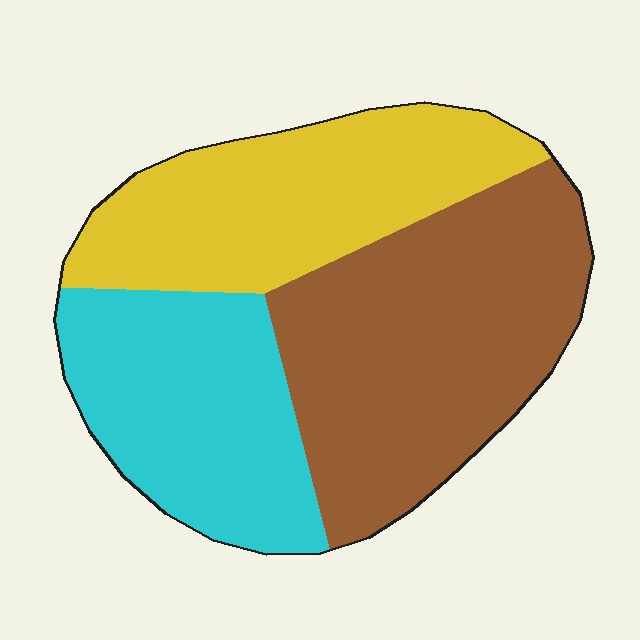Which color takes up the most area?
Brown, at roughly 40%.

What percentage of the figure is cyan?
Cyan covers about 30% of the figure.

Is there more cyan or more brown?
Brown.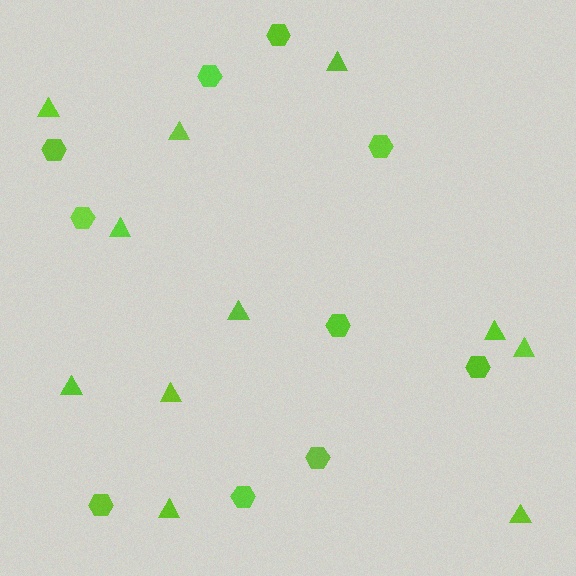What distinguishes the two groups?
There are 2 groups: one group of hexagons (10) and one group of triangles (11).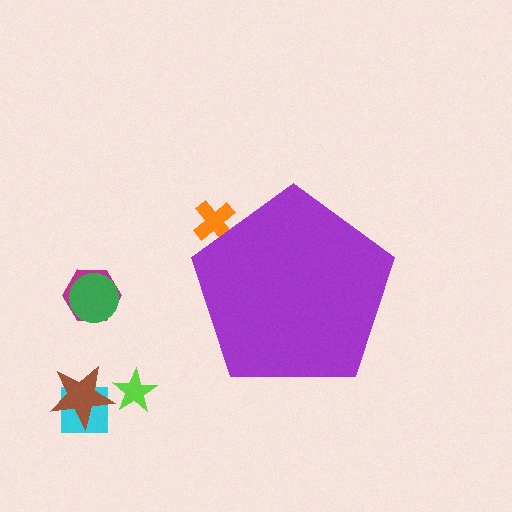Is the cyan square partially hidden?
No, the cyan square is fully visible.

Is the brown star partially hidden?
No, the brown star is fully visible.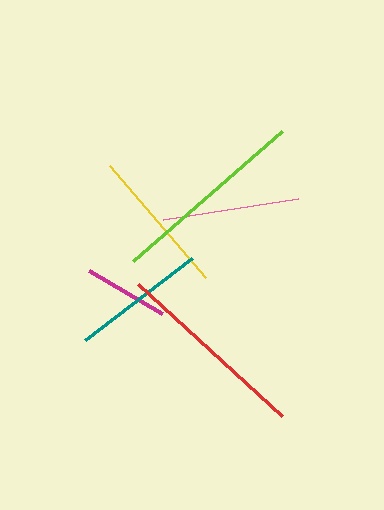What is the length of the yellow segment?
The yellow segment is approximately 148 pixels long.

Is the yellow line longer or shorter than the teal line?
The yellow line is longer than the teal line.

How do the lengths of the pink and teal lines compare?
The pink and teal lines are approximately the same length.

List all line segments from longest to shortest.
From longest to shortest: lime, red, yellow, pink, teal, magenta.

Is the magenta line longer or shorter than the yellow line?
The yellow line is longer than the magenta line.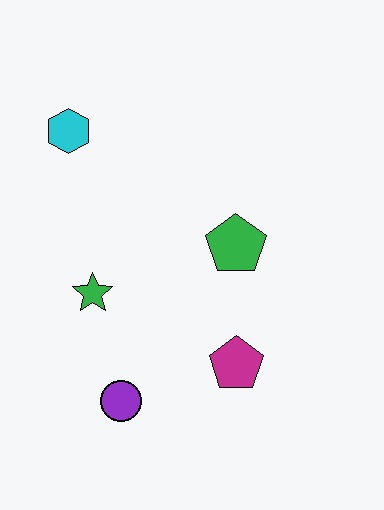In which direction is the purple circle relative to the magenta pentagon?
The purple circle is to the left of the magenta pentagon.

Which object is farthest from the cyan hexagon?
The magenta pentagon is farthest from the cyan hexagon.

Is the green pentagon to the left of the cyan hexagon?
No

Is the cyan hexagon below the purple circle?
No